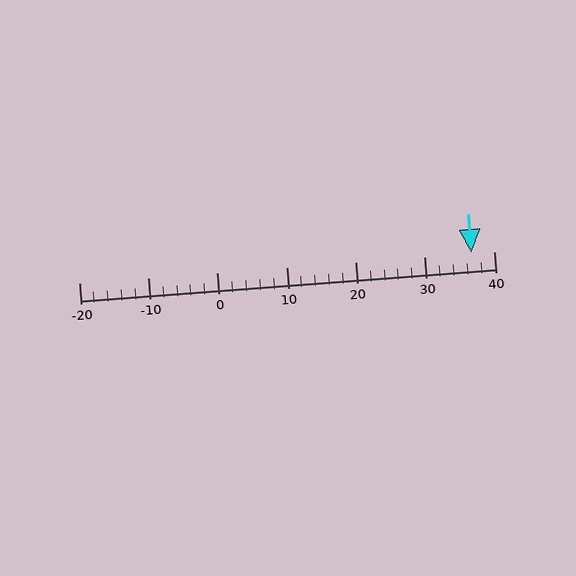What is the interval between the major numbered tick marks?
The major tick marks are spaced 10 units apart.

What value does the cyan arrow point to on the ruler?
The cyan arrow points to approximately 37.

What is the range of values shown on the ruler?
The ruler shows values from -20 to 40.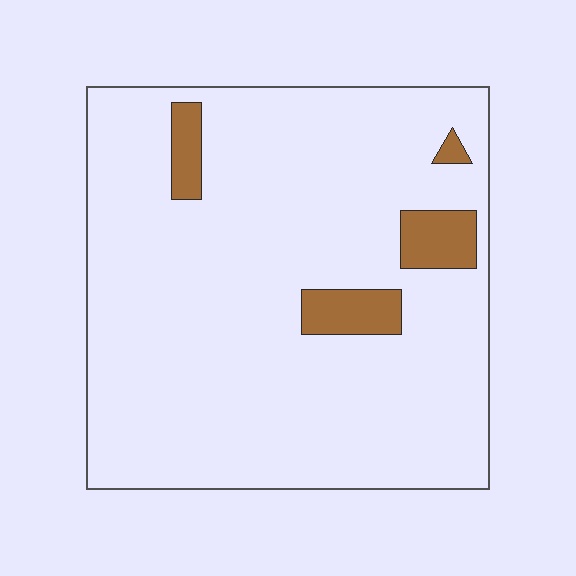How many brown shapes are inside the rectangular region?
4.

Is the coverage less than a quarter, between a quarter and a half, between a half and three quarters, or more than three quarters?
Less than a quarter.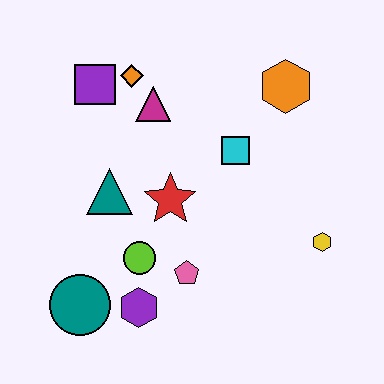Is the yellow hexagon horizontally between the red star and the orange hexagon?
No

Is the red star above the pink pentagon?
Yes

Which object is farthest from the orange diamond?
The yellow hexagon is farthest from the orange diamond.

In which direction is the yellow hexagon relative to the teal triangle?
The yellow hexagon is to the right of the teal triangle.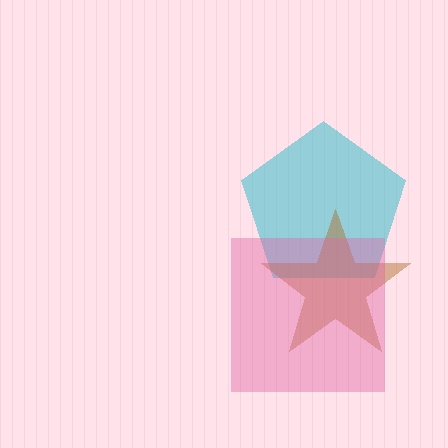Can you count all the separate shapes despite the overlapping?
Yes, there are 3 separate shapes.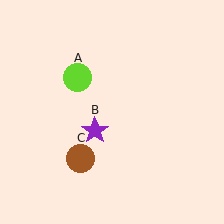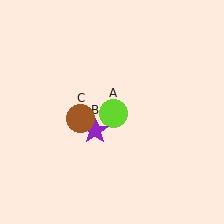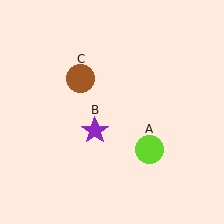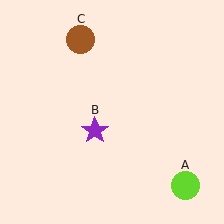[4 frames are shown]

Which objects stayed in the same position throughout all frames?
Purple star (object B) remained stationary.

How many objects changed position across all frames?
2 objects changed position: lime circle (object A), brown circle (object C).